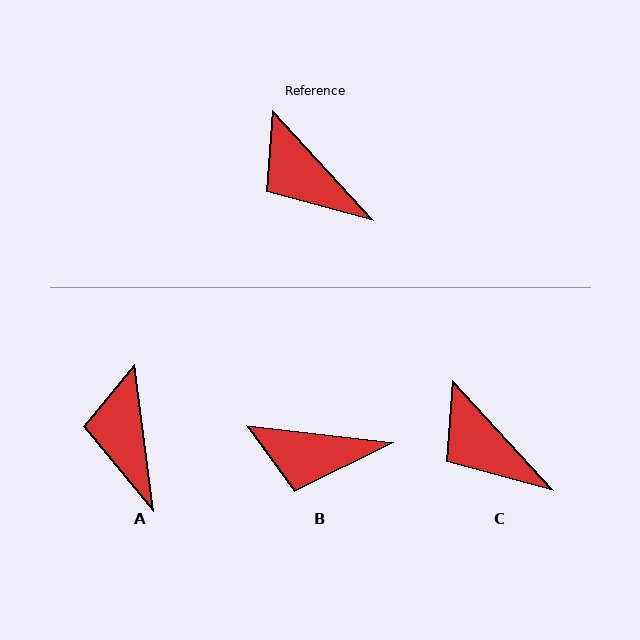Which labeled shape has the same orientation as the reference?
C.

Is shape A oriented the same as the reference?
No, it is off by about 35 degrees.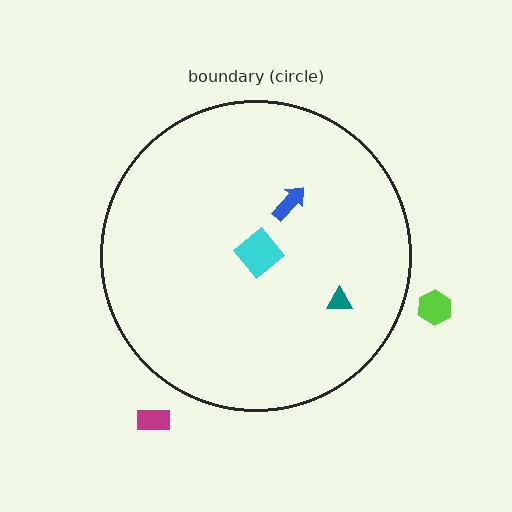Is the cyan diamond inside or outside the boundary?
Inside.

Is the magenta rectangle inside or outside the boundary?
Outside.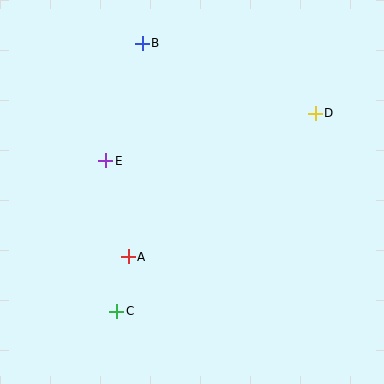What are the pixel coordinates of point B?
Point B is at (142, 43).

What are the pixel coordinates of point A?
Point A is at (128, 257).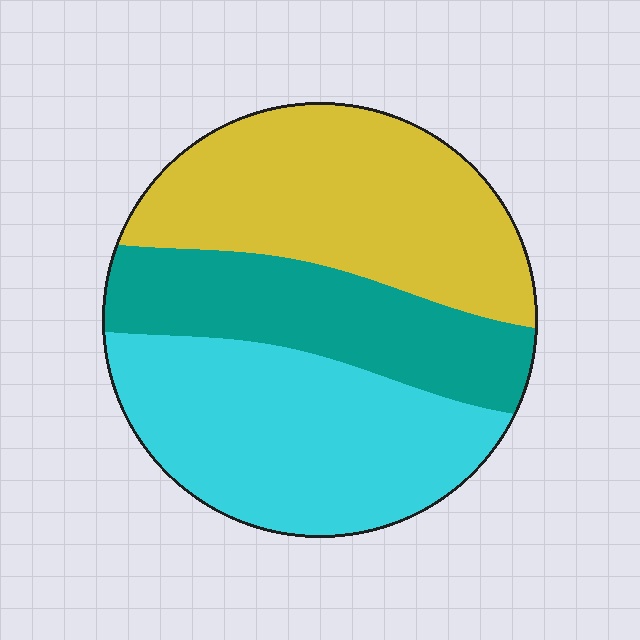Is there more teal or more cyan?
Cyan.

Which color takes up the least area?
Teal, at roughly 25%.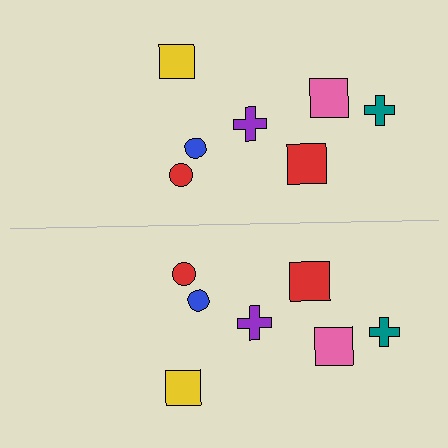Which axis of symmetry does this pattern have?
The pattern has a horizontal axis of symmetry running through the center of the image.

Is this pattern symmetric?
Yes, this pattern has bilateral (reflection) symmetry.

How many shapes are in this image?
There are 14 shapes in this image.